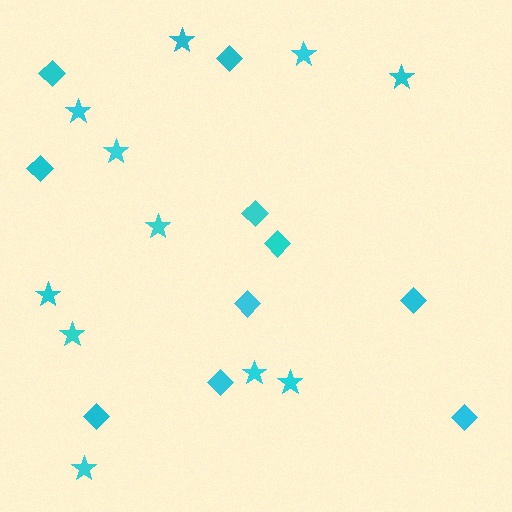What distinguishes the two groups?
There are 2 groups: one group of stars (11) and one group of diamonds (10).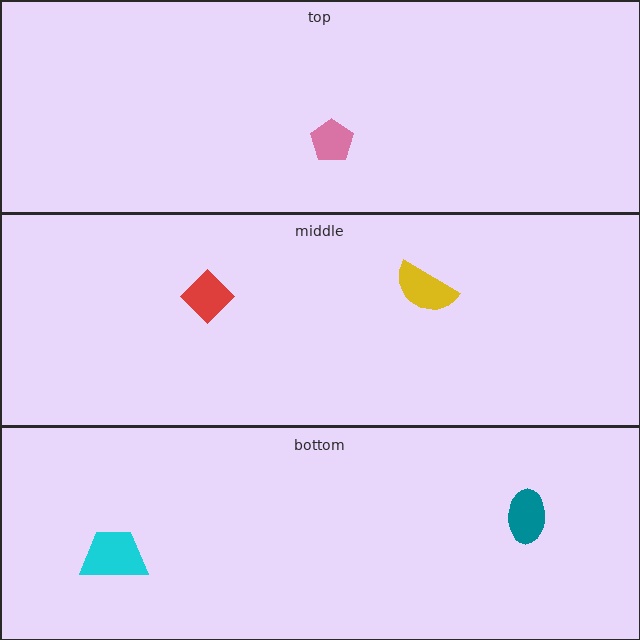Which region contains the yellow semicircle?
The middle region.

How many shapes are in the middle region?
2.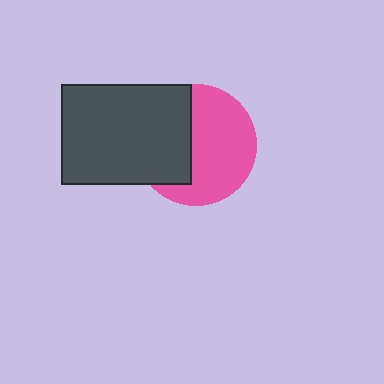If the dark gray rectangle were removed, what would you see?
You would see the complete pink circle.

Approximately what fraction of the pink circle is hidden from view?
Roughly 40% of the pink circle is hidden behind the dark gray rectangle.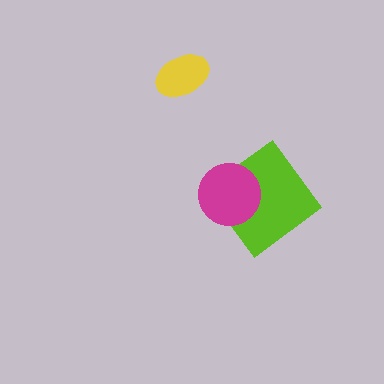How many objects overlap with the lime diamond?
1 object overlaps with the lime diamond.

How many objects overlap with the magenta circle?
1 object overlaps with the magenta circle.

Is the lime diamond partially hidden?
Yes, it is partially covered by another shape.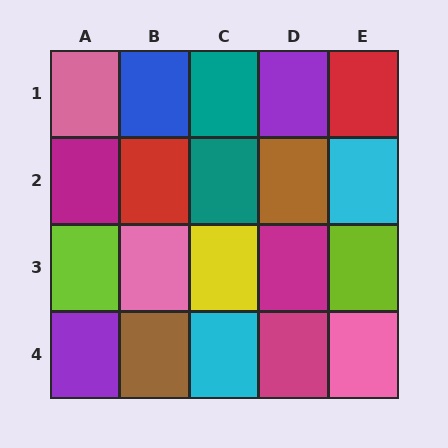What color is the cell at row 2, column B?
Red.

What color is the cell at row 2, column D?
Brown.